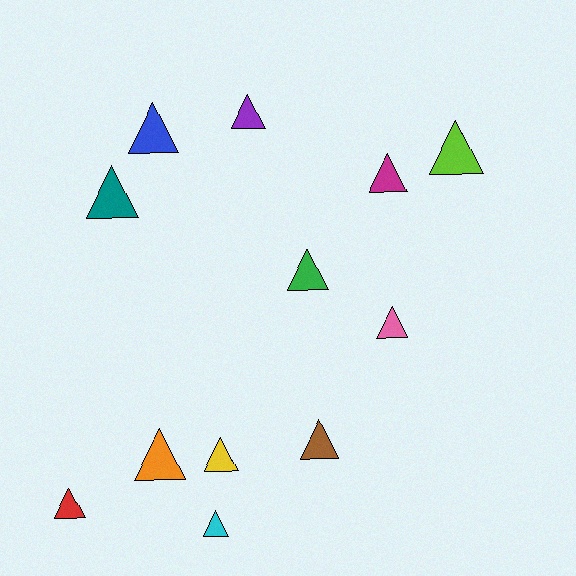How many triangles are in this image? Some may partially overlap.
There are 12 triangles.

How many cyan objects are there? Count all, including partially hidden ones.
There is 1 cyan object.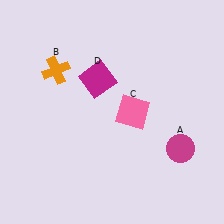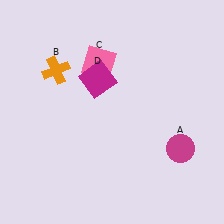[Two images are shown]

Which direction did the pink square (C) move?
The pink square (C) moved up.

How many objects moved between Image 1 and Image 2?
1 object moved between the two images.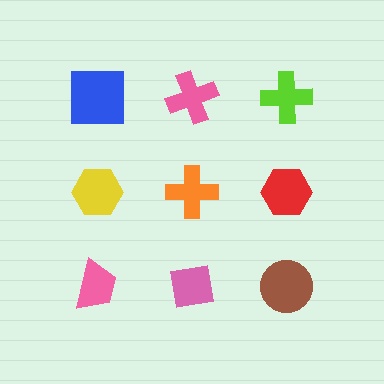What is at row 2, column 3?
A red hexagon.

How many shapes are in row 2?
3 shapes.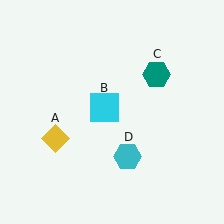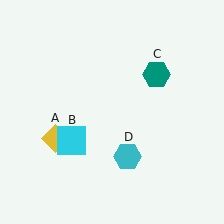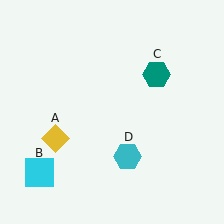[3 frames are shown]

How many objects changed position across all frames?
1 object changed position: cyan square (object B).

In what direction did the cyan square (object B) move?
The cyan square (object B) moved down and to the left.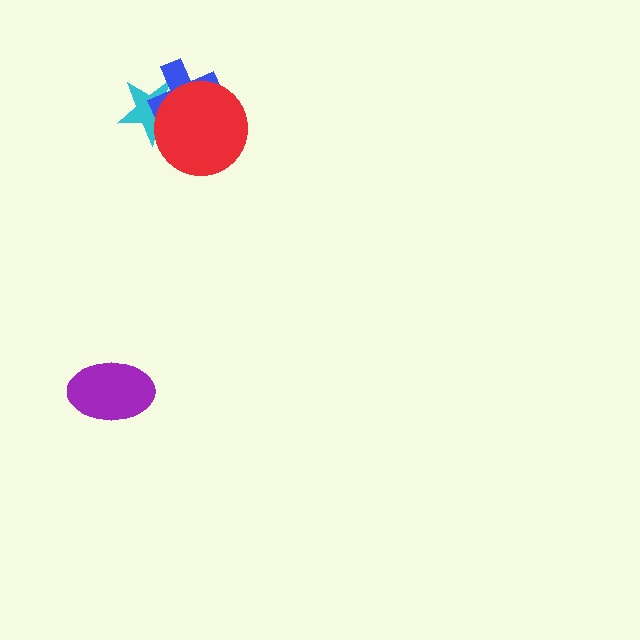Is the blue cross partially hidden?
Yes, it is partially covered by another shape.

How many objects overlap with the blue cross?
2 objects overlap with the blue cross.